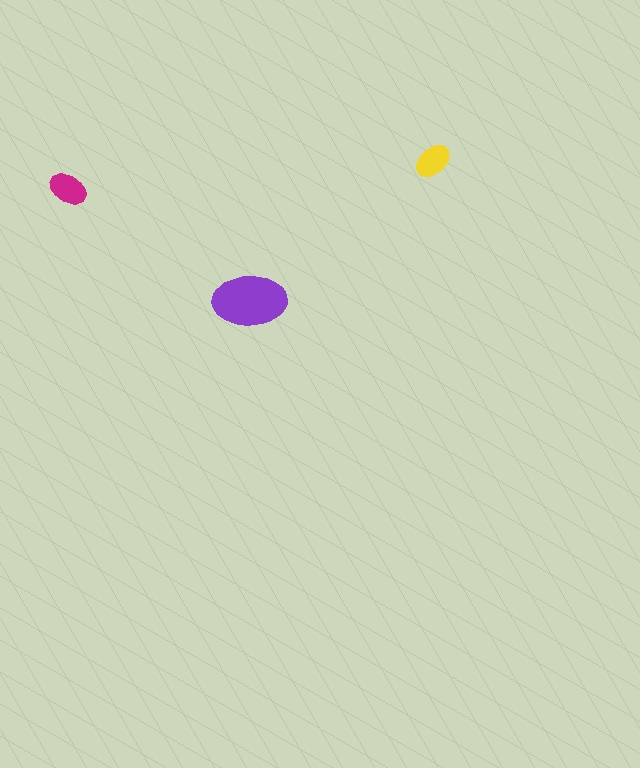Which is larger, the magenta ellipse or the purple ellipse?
The purple one.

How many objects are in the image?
There are 3 objects in the image.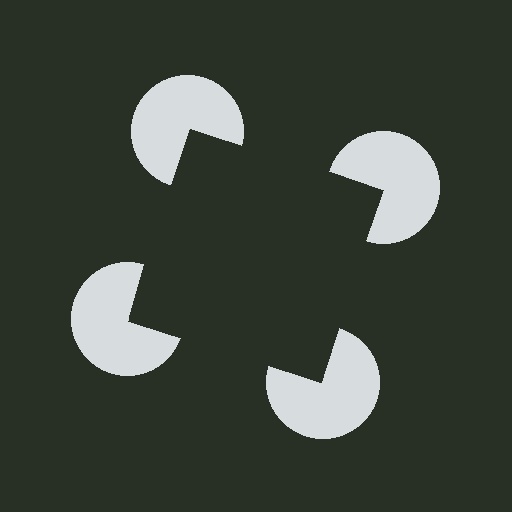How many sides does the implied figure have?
4 sides.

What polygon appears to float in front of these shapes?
An illusory square — its edges are inferred from the aligned wedge cuts in the pac-man discs, not physically drawn.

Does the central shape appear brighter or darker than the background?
It typically appears slightly darker than the background, even though no actual brightness change is drawn.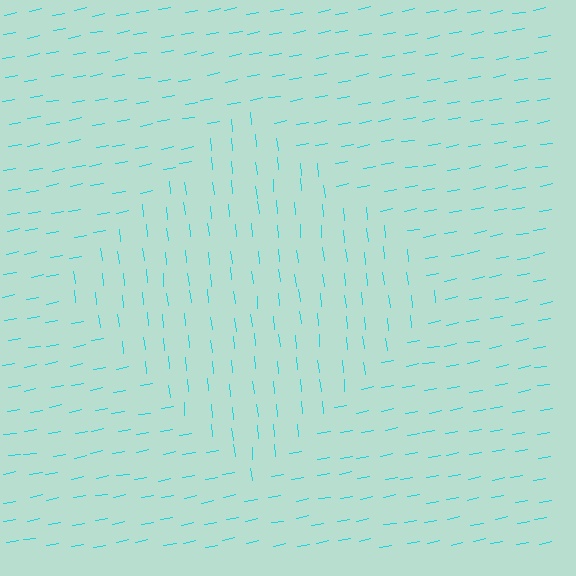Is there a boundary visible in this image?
Yes, there is a texture boundary formed by a change in line orientation.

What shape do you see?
I see a diamond.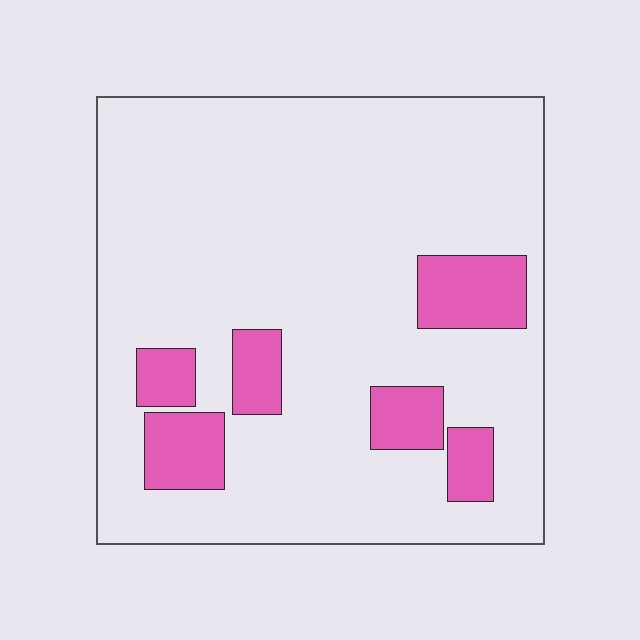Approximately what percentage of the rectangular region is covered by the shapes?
Approximately 15%.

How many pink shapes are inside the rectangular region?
6.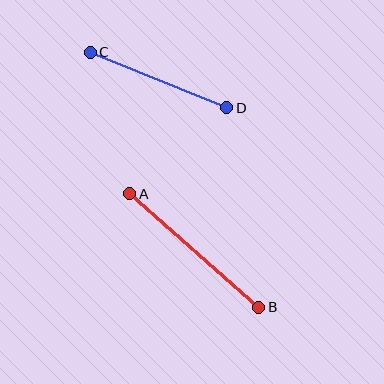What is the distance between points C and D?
The distance is approximately 147 pixels.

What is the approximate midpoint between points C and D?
The midpoint is at approximately (158, 80) pixels.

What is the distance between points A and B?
The distance is approximately 172 pixels.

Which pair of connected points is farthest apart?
Points A and B are farthest apart.